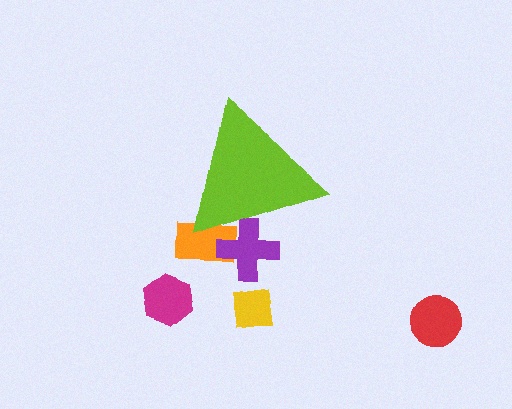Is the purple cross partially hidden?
Yes, the purple cross is partially hidden behind the lime triangle.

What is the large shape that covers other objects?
A lime triangle.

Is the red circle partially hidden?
No, the red circle is fully visible.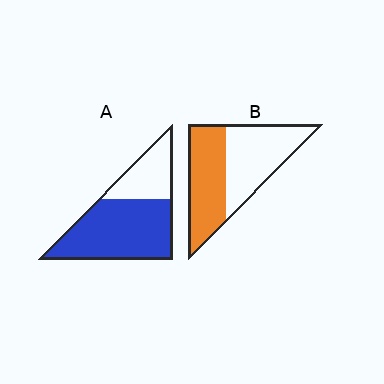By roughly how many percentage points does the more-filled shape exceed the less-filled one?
By roughly 20 percentage points (A over B).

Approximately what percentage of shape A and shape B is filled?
A is approximately 70% and B is approximately 50%.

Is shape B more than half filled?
Roughly half.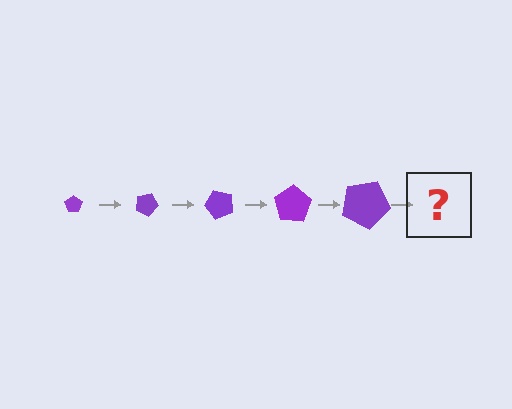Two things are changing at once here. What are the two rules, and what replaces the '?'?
The two rules are that the pentagon grows larger each step and it rotates 25 degrees each step. The '?' should be a pentagon, larger than the previous one and rotated 125 degrees from the start.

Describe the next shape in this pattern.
It should be a pentagon, larger than the previous one and rotated 125 degrees from the start.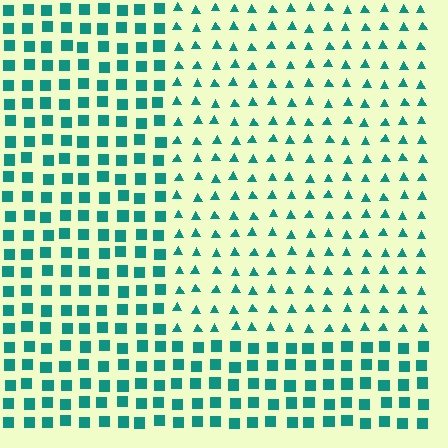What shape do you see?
I see a rectangle.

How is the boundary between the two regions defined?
The boundary is defined by a change in element shape: triangles inside vs. squares outside. All elements share the same color and spacing.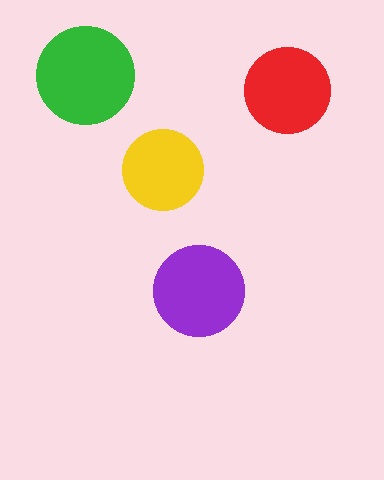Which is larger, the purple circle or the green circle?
The green one.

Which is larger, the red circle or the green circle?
The green one.